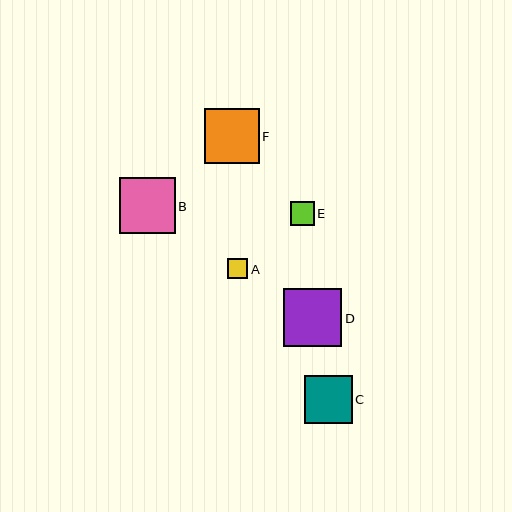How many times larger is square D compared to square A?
Square D is approximately 2.9 times the size of square A.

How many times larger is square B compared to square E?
Square B is approximately 2.4 times the size of square E.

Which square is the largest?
Square D is the largest with a size of approximately 59 pixels.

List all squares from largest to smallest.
From largest to smallest: D, B, F, C, E, A.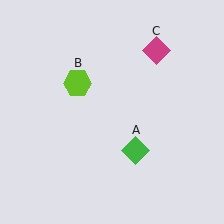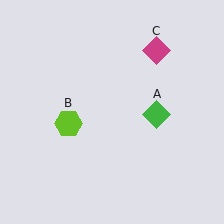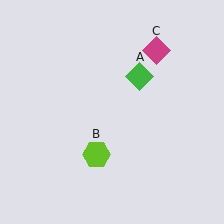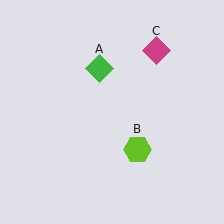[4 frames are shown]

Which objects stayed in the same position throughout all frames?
Magenta diamond (object C) remained stationary.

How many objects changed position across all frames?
2 objects changed position: green diamond (object A), lime hexagon (object B).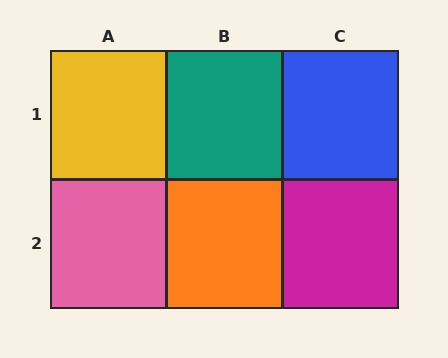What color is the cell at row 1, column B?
Teal.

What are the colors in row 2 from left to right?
Pink, orange, magenta.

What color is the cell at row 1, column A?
Yellow.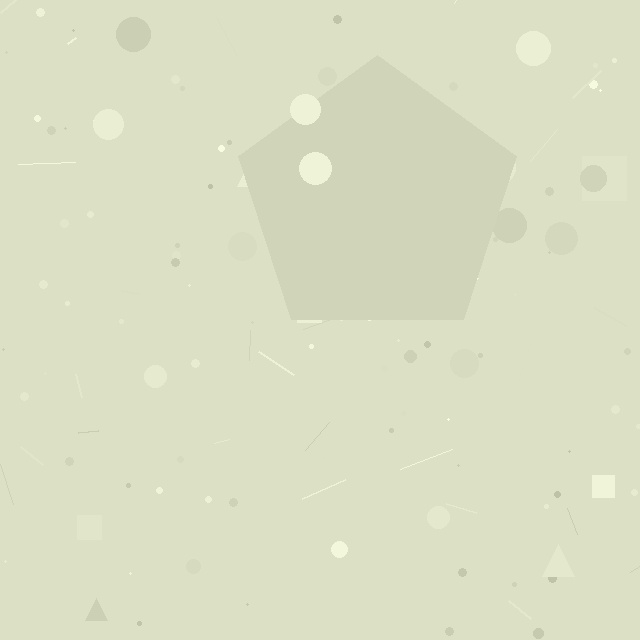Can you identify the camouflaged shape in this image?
The camouflaged shape is a pentagon.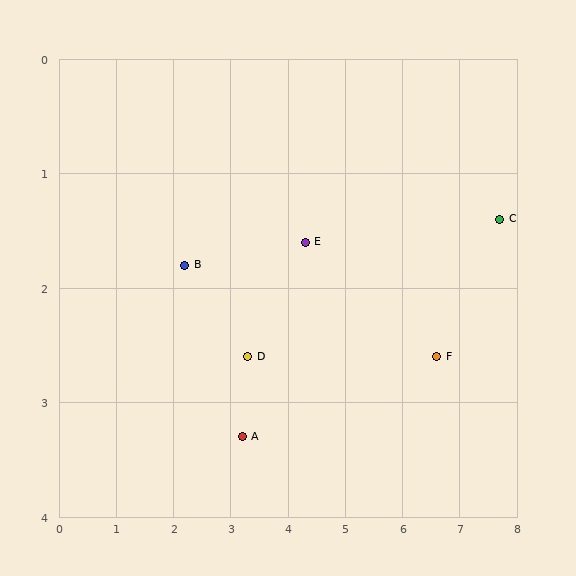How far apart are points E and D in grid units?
Points E and D are about 1.4 grid units apart.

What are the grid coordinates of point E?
Point E is at approximately (4.3, 1.6).